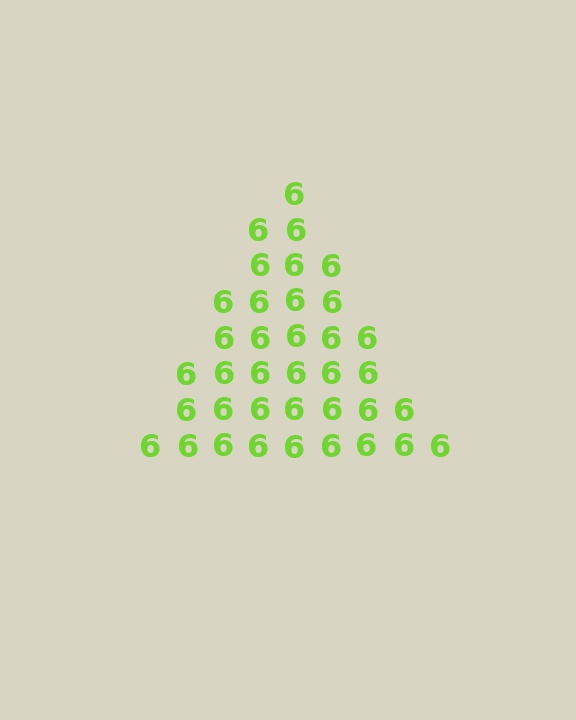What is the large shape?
The large shape is a triangle.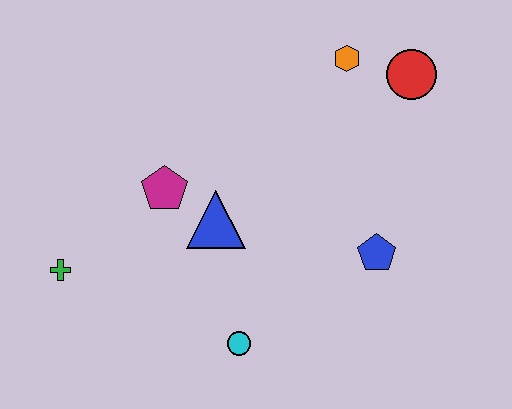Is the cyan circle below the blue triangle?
Yes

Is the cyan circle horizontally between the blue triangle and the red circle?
Yes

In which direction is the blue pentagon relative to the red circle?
The blue pentagon is below the red circle.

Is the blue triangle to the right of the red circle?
No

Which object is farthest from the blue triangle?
The red circle is farthest from the blue triangle.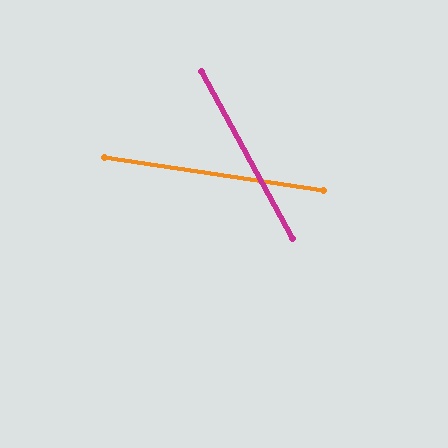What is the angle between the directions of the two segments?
Approximately 53 degrees.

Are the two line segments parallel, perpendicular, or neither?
Neither parallel nor perpendicular — they differ by about 53°.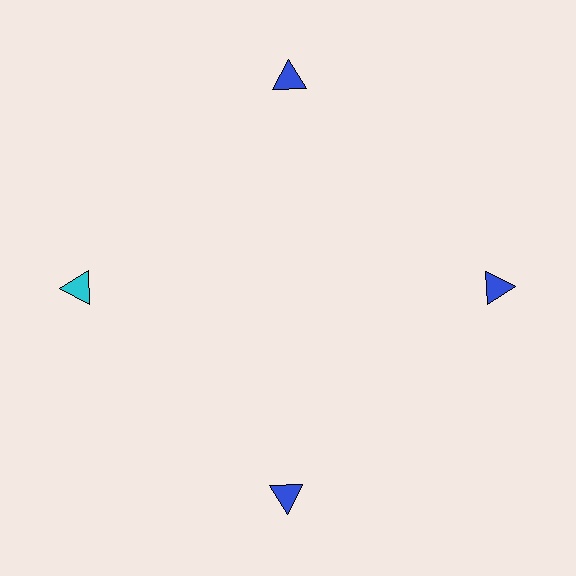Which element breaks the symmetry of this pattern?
The cyan triangle at roughly the 9 o'clock position breaks the symmetry. All other shapes are blue triangles.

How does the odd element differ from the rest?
It has a different color: cyan instead of blue.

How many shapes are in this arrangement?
There are 4 shapes arranged in a ring pattern.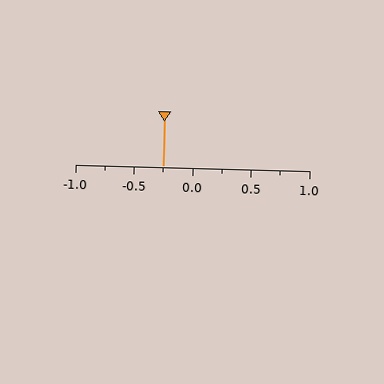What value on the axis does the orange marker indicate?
The marker indicates approximately -0.25.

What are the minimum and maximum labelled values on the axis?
The axis runs from -1.0 to 1.0.